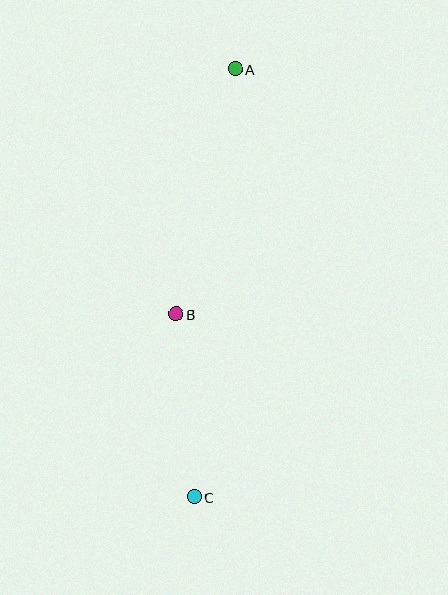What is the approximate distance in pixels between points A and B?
The distance between A and B is approximately 252 pixels.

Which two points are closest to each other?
Points B and C are closest to each other.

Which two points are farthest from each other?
Points A and C are farthest from each other.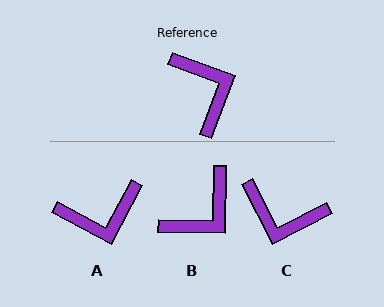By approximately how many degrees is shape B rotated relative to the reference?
Approximately 70 degrees clockwise.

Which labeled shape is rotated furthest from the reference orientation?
C, about 132 degrees away.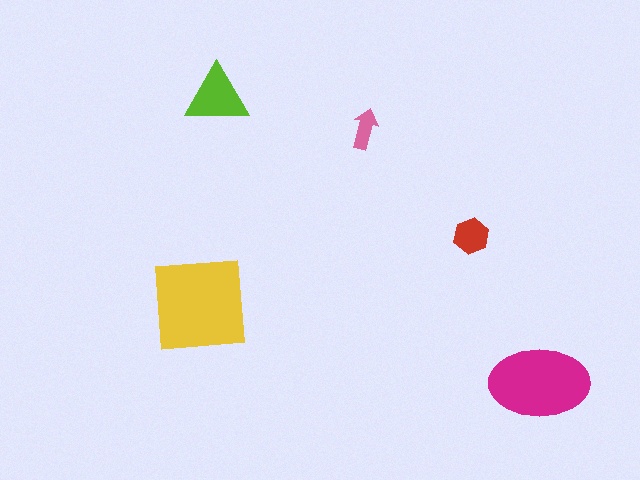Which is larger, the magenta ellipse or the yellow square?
The yellow square.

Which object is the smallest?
The pink arrow.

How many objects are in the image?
There are 5 objects in the image.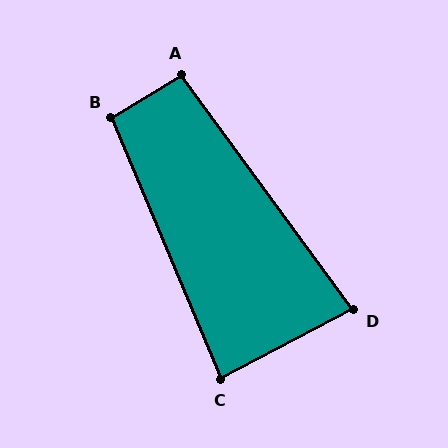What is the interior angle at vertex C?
Approximately 85 degrees (approximately right).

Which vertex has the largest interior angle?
B, at approximately 99 degrees.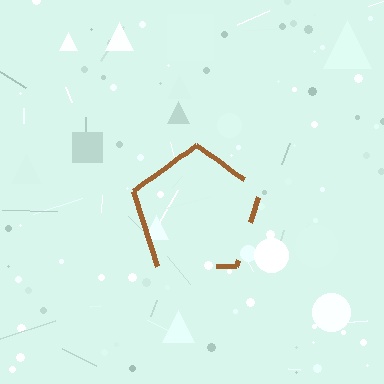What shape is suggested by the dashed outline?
The dashed outline suggests a pentagon.